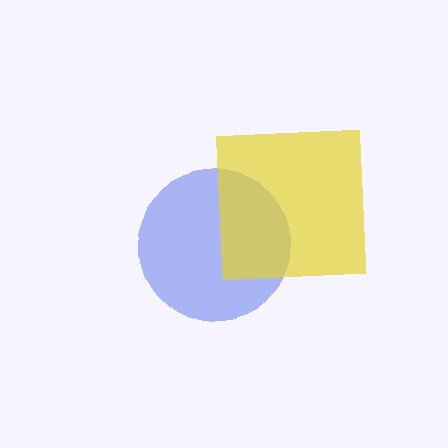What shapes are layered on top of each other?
The layered shapes are: a blue circle, a yellow square.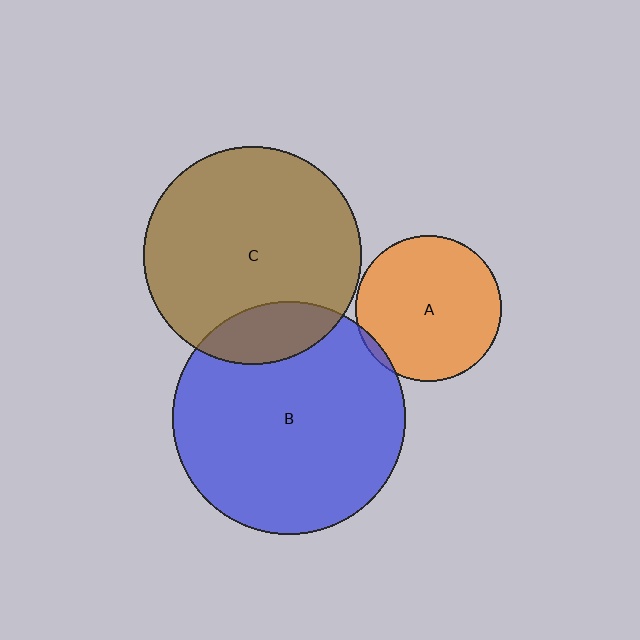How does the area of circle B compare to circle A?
Approximately 2.5 times.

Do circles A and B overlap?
Yes.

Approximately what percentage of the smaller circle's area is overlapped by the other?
Approximately 5%.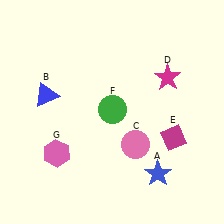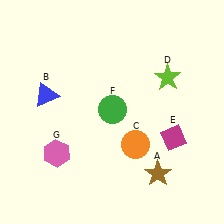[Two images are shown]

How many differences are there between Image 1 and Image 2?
There are 3 differences between the two images.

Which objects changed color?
A changed from blue to brown. C changed from pink to orange. D changed from magenta to lime.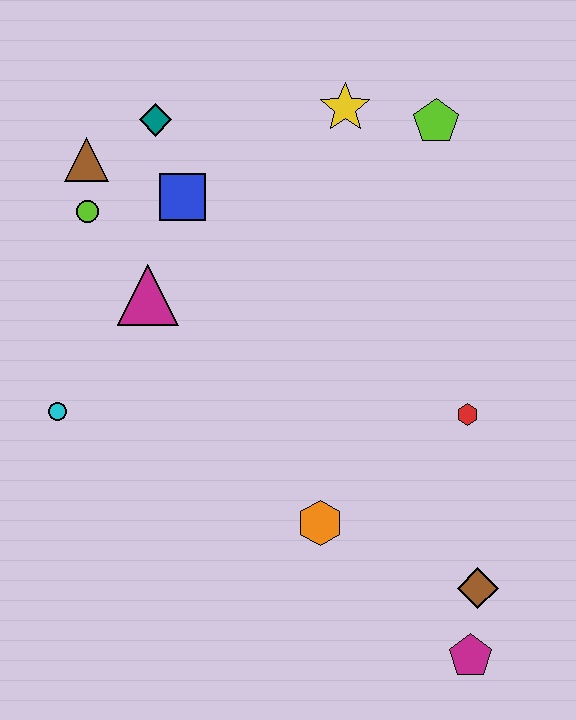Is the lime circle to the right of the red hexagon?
No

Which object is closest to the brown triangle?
The lime circle is closest to the brown triangle.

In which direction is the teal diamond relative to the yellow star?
The teal diamond is to the left of the yellow star.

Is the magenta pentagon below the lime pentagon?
Yes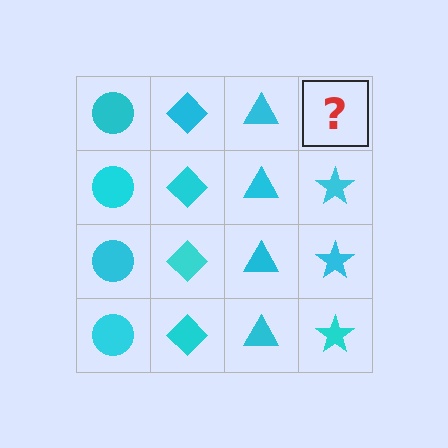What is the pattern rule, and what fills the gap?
The rule is that each column has a consistent shape. The gap should be filled with a cyan star.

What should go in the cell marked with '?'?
The missing cell should contain a cyan star.